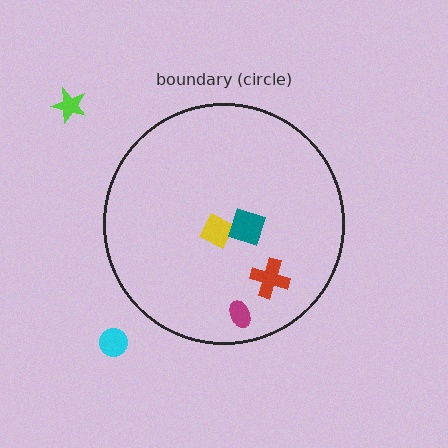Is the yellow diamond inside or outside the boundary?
Inside.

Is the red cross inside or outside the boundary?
Inside.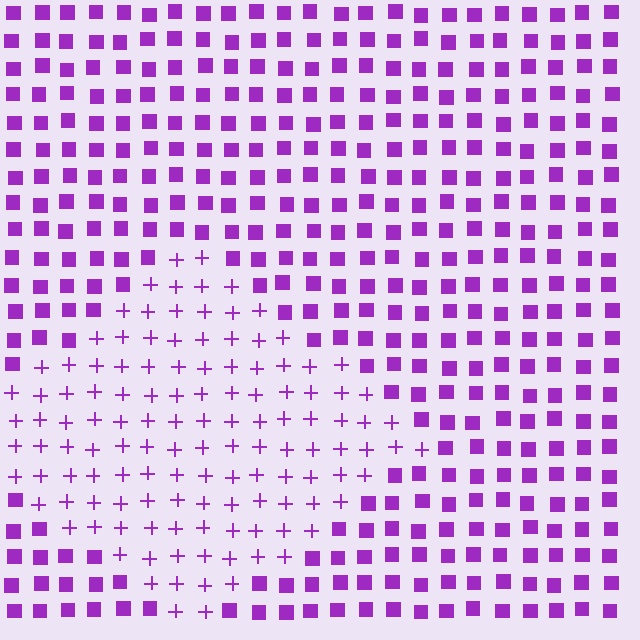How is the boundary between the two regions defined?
The boundary is defined by a change in element shape: plus signs inside vs. squares outside. All elements share the same color and spacing.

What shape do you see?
I see a diamond.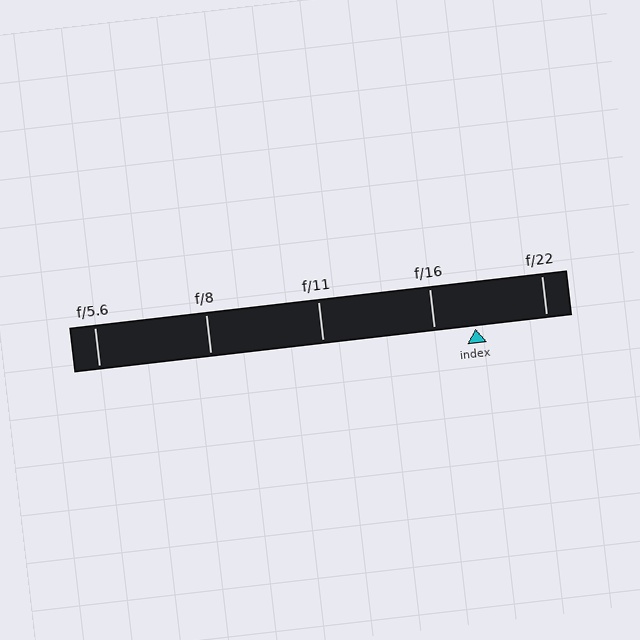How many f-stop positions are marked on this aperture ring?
There are 5 f-stop positions marked.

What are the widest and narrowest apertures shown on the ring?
The widest aperture shown is f/5.6 and the narrowest is f/22.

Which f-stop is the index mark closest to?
The index mark is closest to f/16.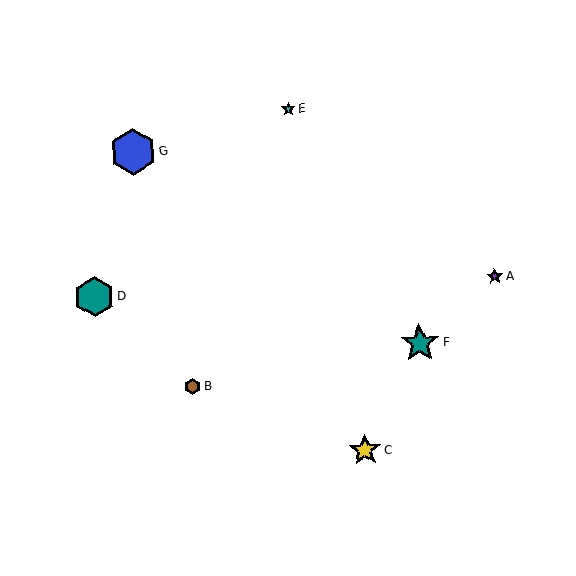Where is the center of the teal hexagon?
The center of the teal hexagon is at (94, 297).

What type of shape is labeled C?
Shape C is a yellow star.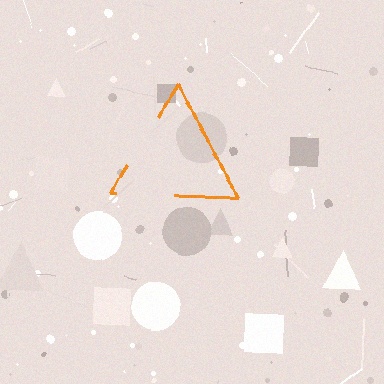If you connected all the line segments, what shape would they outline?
They would outline a triangle.